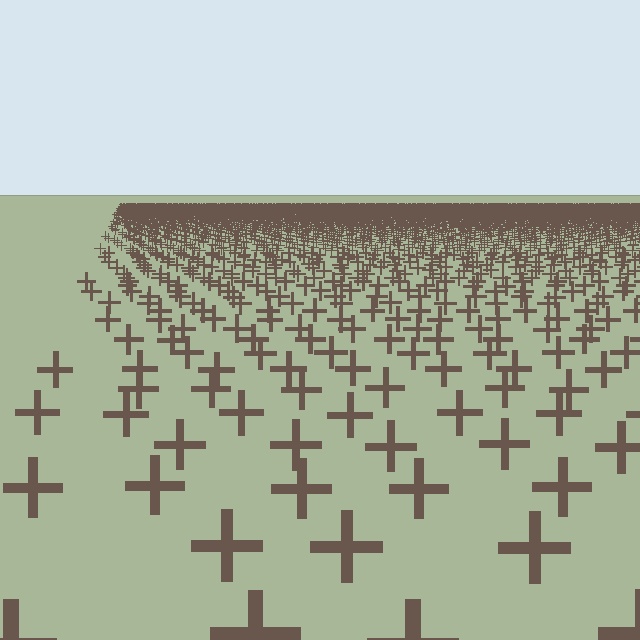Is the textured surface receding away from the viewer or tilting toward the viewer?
The surface is receding away from the viewer. Texture elements get smaller and denser toward the top.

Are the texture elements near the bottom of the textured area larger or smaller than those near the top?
Larger. Near the bottom, elements are closer to the viewer and appear at a bigger on-screen size.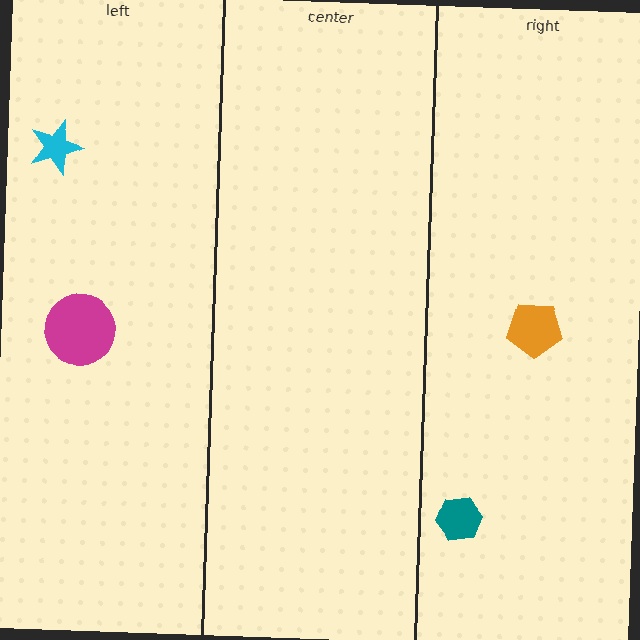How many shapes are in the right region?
2.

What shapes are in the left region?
The magenta circle, the cyan star.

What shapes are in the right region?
The teal hexagon, the orange pentagon.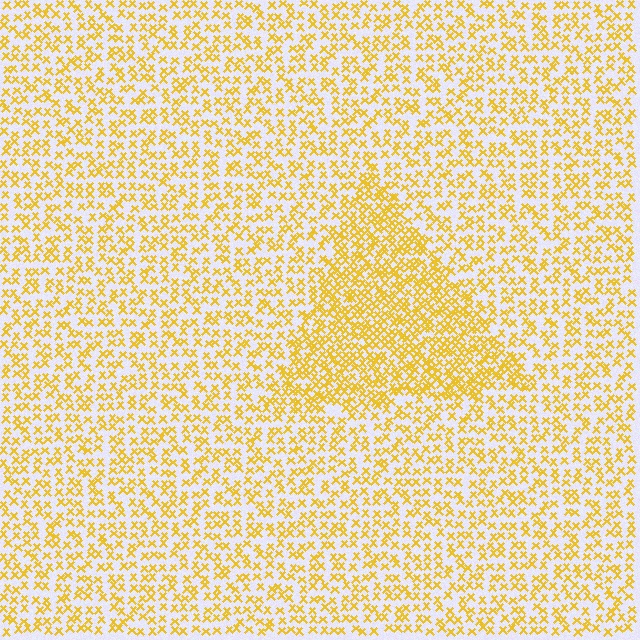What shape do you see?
I see a triangle.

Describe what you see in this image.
The image contains small yellow elements arranged at two different densities. A triangle-shaped region is visible where the elements are more densely packed than the surrounding area.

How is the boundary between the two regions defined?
The boundary is defined by a change in element density (approximately 1.9x ratio). All elements are the same color, size, and shape.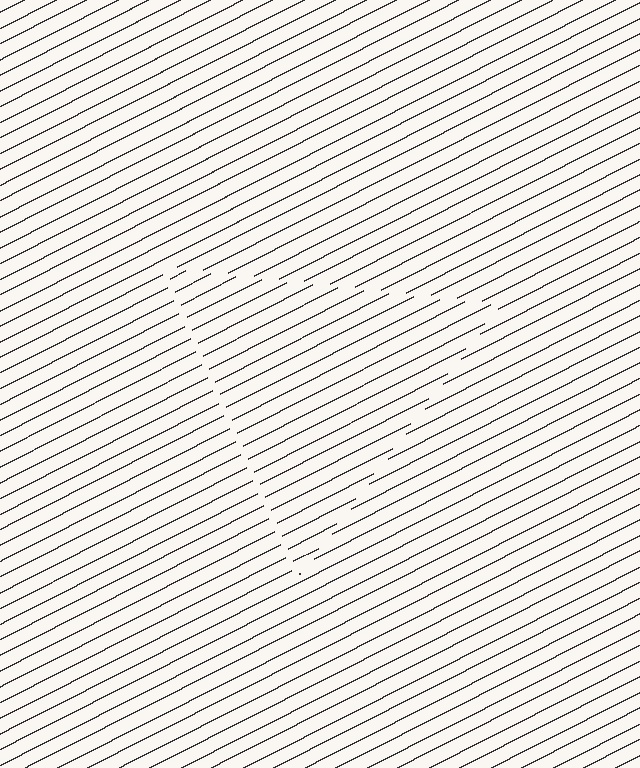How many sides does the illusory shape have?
3 sides — the line-ends trace a triangle.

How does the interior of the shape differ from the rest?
The interior of the shape contains the same grating, shifted by half a period — the contour is defined by the phase discontinuity where line-ends from the inner and outer gratings abut.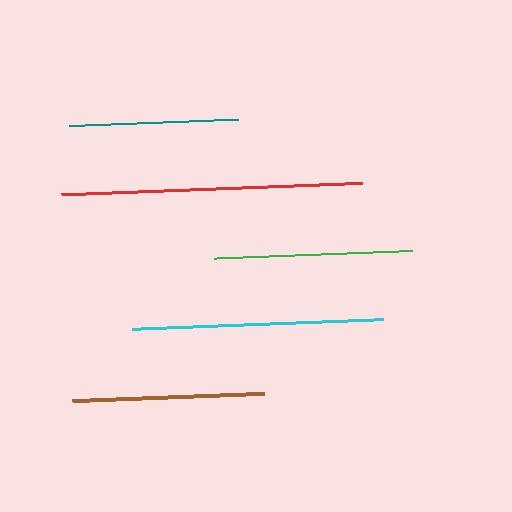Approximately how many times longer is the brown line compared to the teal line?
The brown line is approximately 1.1 times the length of the teal line.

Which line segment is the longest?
The red line is the longest at approximately 301 pixels.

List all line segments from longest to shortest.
From longest to shortest: red, cyan, green, brown, teal.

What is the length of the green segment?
The green segment is approximately 197 pixels long.